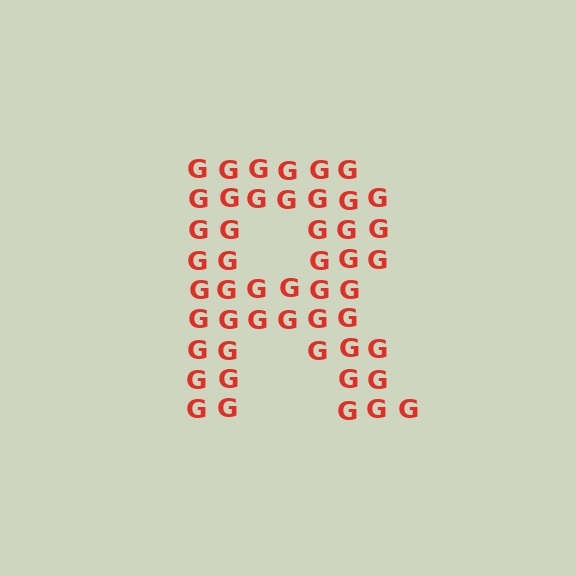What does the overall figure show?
The overall figure shows the letter R.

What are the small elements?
The small elements are letter G's.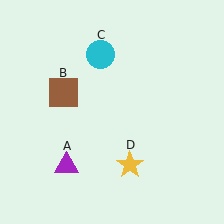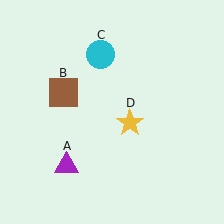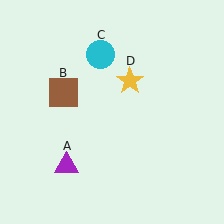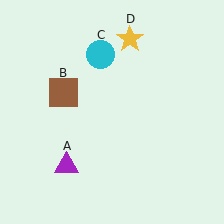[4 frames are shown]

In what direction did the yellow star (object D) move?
The yellow star (object D) moved up.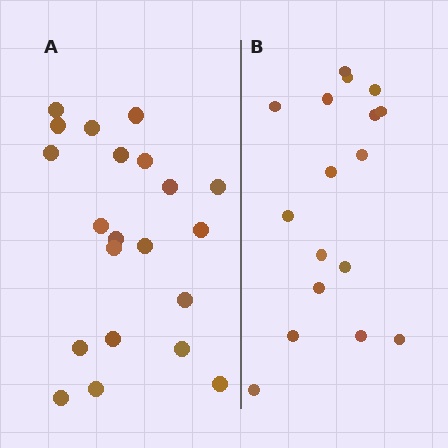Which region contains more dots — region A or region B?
Region A (the left region) has more dots.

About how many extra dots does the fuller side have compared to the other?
Region A has about 4 more dots than region B.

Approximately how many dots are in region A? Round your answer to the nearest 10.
About 20 dots. (The exact count is 21, which rounds to 20.)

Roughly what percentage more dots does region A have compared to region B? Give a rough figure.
About 25% more.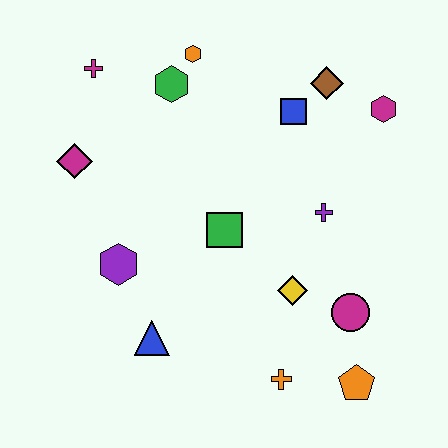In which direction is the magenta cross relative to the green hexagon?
The magenta cross is to the left of the green hexagon.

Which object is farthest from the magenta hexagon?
The blue triangle is farthest from the magenta hexagon.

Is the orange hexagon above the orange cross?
Yes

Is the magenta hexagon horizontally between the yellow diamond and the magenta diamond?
No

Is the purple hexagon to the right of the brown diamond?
No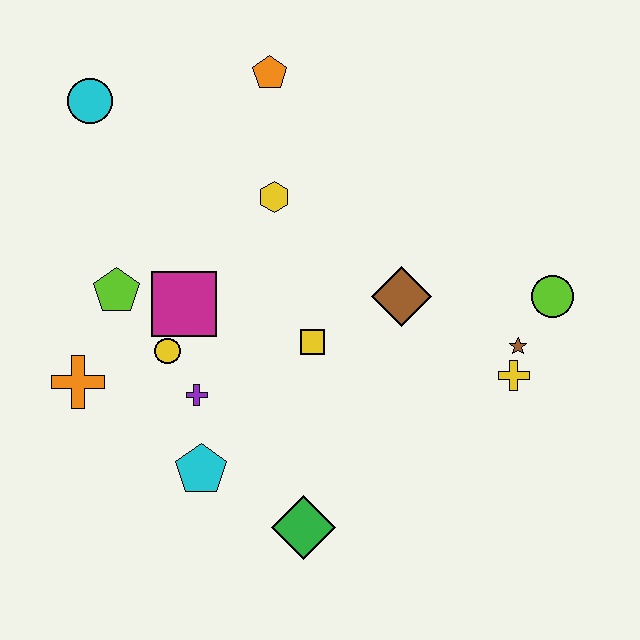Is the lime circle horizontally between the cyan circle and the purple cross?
No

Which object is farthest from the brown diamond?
The cyan circle is farthest from the brown diamond.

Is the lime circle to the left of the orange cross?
No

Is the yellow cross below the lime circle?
Yes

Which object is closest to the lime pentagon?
The magenta square is closest to the lime pentagon.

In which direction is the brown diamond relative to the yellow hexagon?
The brown diamond is to the right of the yellow hexagon.